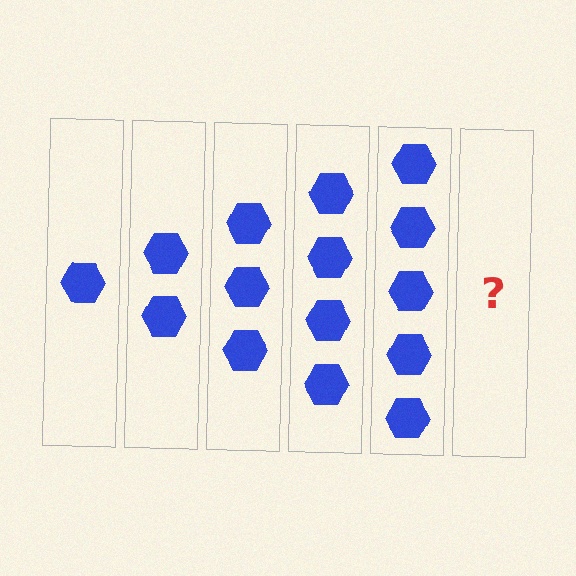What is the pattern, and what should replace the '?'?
The pattern is that each step adds one more hexagon. The '?' should be 6 hexagons.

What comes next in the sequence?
The next element should be 6 hexagons.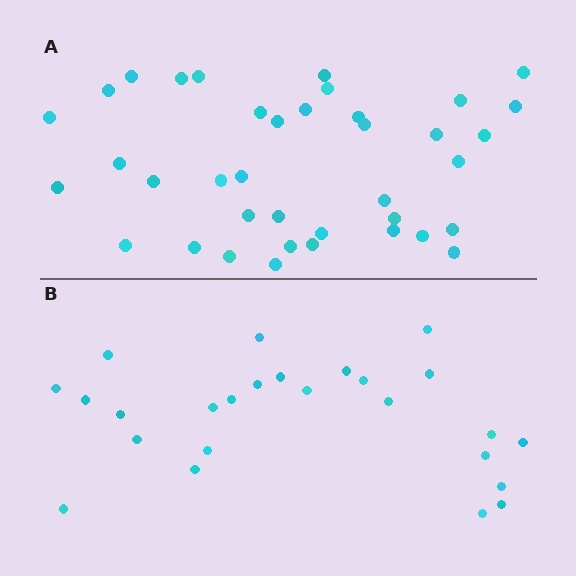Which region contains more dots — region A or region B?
Region A (the top region) has more dots.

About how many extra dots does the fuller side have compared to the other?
Region A has approximately 15 more dots than region B.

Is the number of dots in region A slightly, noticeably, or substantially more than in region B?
Region A has substantially more. The ratio is roughly 1.5 to 1.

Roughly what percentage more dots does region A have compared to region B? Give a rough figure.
About 50% more.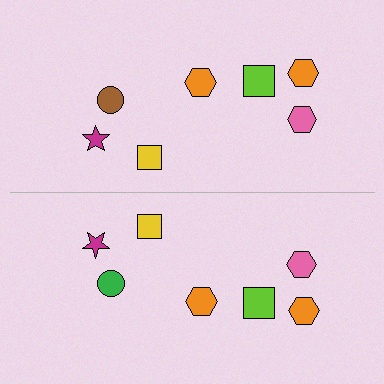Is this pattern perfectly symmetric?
No, the pattern is not perfectly symmetric. The green circle on the bottom side breaks the symmetry — its mirror counterpart is brown.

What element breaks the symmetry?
The green circle on the bottom side breaks the symmetry — its mirror counterpart is brown.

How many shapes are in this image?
There are 14 shapes in this image.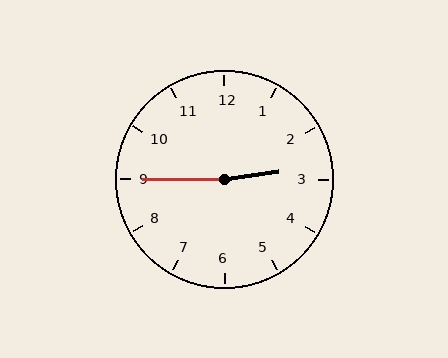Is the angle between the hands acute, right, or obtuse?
It is obtuse.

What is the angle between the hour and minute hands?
Approximately 172 degrees.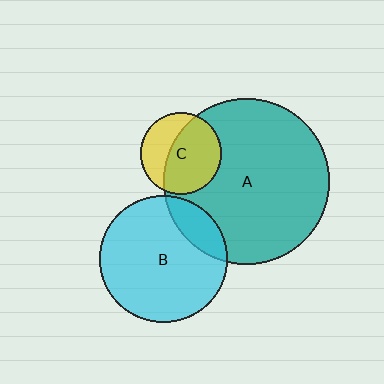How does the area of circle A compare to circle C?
Approximately 4.1 times.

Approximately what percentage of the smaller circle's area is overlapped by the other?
Approximately 65%.